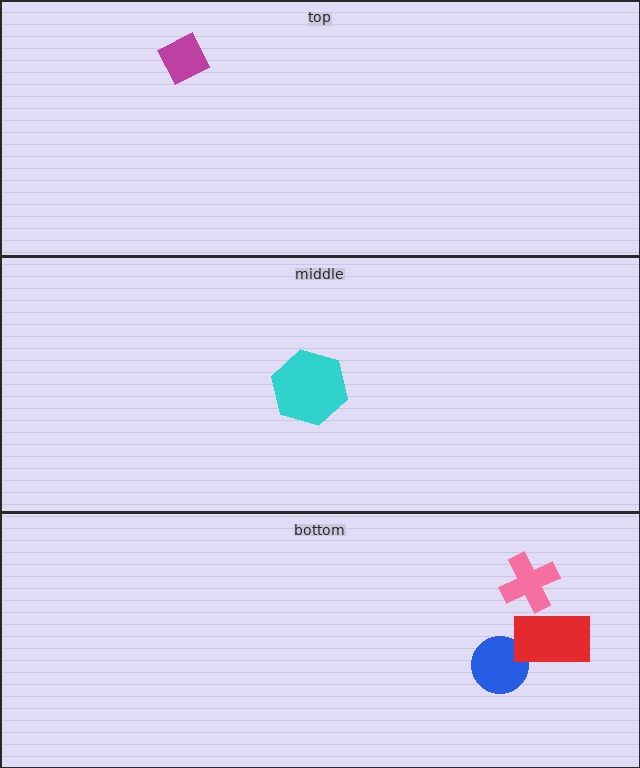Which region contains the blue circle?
The bottom region.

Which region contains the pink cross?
The bottom region.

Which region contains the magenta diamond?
The top region.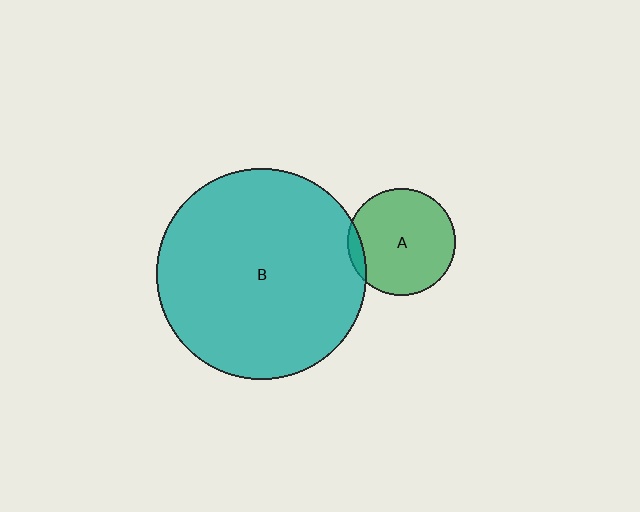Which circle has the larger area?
Circle B (teal).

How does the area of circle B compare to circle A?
Approximately 3.8 times.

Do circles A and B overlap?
Yes.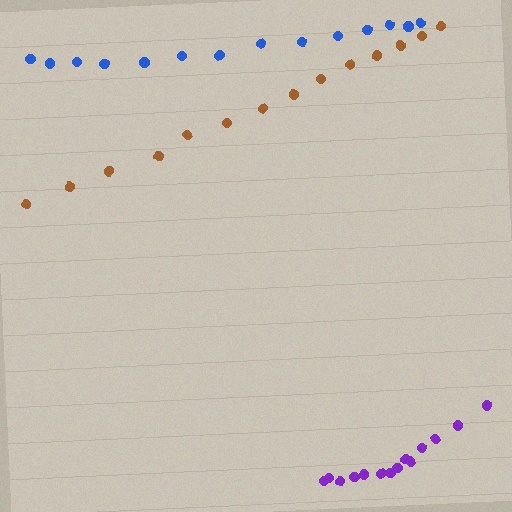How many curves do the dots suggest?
There are 3 distinct paths.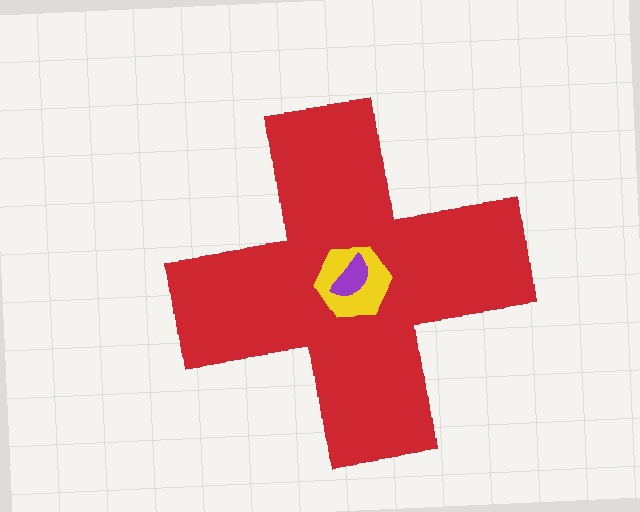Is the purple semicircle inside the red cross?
Yes.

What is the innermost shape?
The purple semicircle.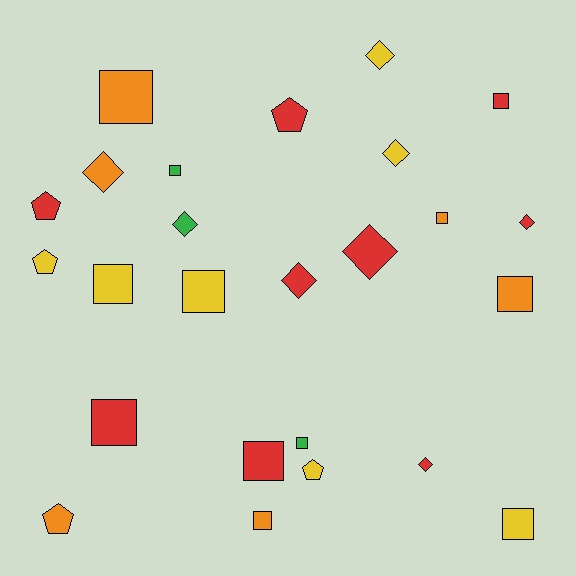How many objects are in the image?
There are 25 objects.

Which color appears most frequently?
Red, with 9 objects.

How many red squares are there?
There are 3 red squares.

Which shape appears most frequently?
Square, with 12 objects.